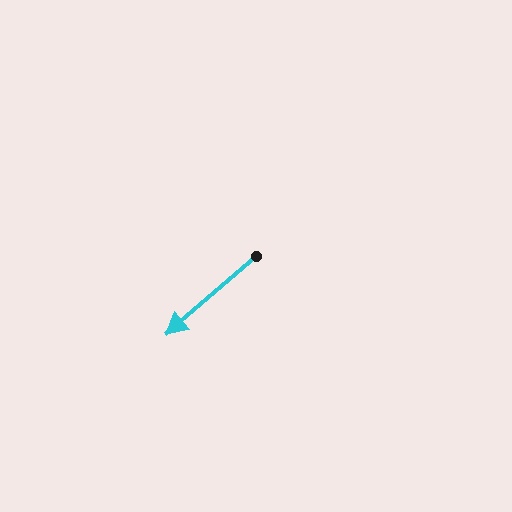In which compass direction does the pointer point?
Southwest.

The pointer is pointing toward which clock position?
Roughly 8 o'clock.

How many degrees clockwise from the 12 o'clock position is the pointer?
Approximately 229 degrees.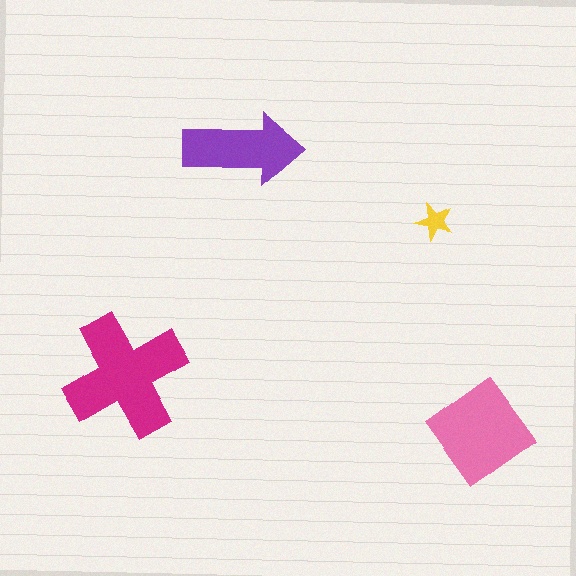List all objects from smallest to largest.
The yellow star, the purple arrow, the pink diamond, the magenta cross.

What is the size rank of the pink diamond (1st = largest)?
2nd.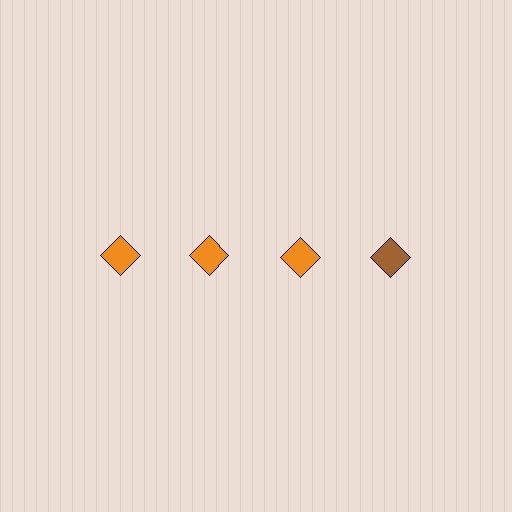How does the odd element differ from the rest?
It has a different color: brown instead of orange.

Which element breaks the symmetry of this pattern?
The brown diamond in the top row, second from right column breaks the symmetry. All other shapes are orange diamonds.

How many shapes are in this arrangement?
There are 4 shapes arranged in a grid pattern.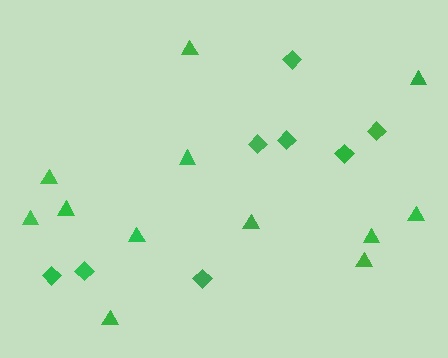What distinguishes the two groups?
There are 2 groups: one group of triangles (12) and one group of diamonds (8).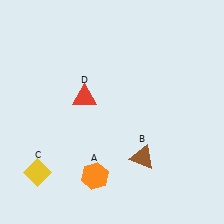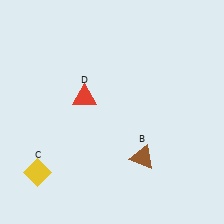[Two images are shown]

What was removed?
The orange hexagon (A) was removed in Image 2.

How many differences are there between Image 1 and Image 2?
There is 1 difference between the two images.